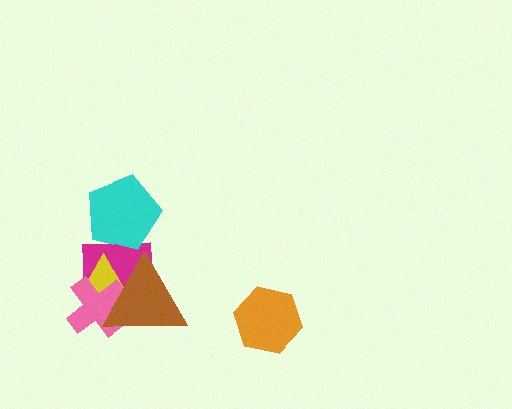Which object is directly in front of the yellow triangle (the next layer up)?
The pink cross is directly in front of the yellow triangle.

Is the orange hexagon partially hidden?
No, no other shape covers it.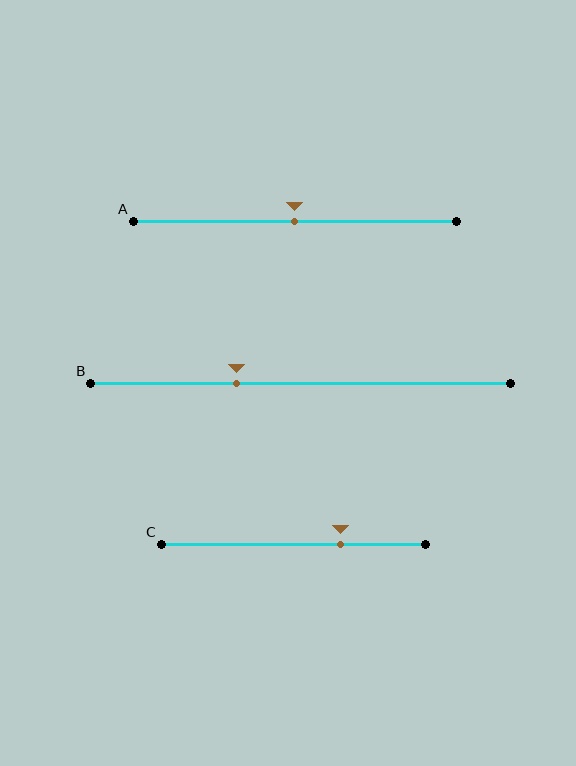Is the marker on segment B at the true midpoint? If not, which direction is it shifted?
No, the marker on segment B is shifted to the left by about 15% of the segment length.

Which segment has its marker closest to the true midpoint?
Segment A has its marker closest to the true midpoint.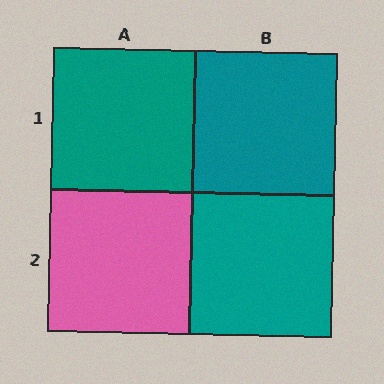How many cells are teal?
3 cells are teal.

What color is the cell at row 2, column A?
Pink.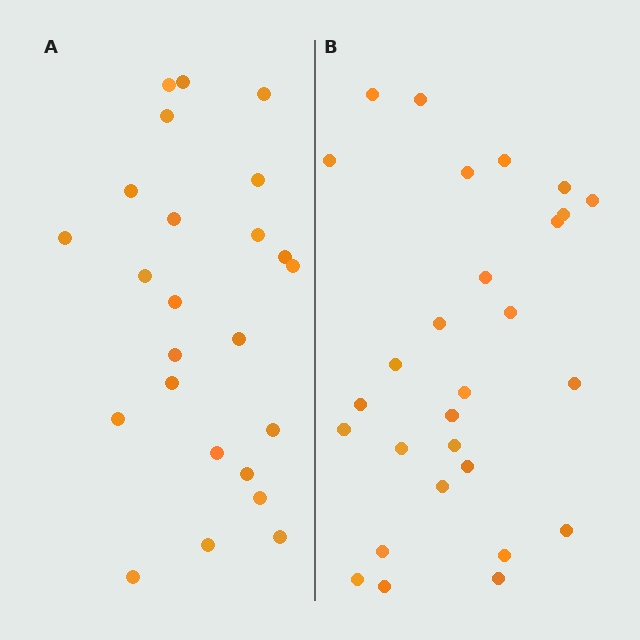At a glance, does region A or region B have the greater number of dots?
Region B (the right region) has more dots.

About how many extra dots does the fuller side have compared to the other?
Region B has about 4 more dots than region A.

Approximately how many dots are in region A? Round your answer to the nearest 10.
About 20 dots. (The exact count is 24, which rounds to 20.)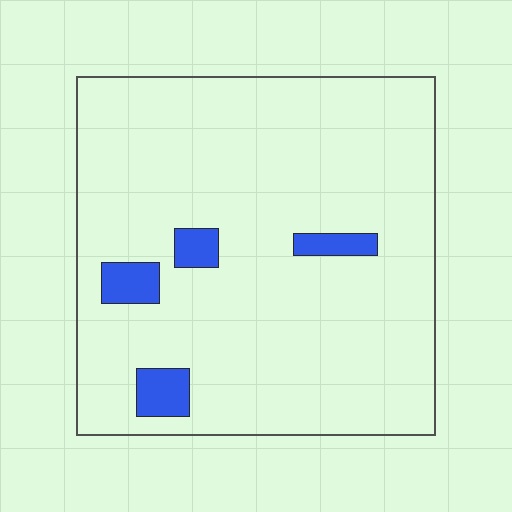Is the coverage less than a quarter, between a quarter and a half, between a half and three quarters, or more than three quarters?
Less than a quarter.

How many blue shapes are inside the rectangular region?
4.